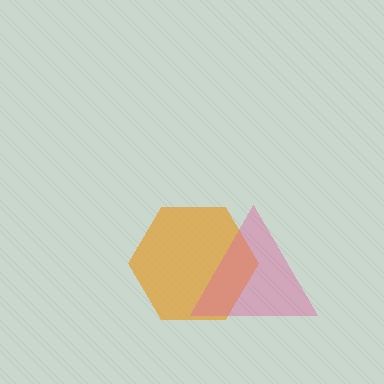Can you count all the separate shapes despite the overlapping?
Yes, there are 2 separate shapes.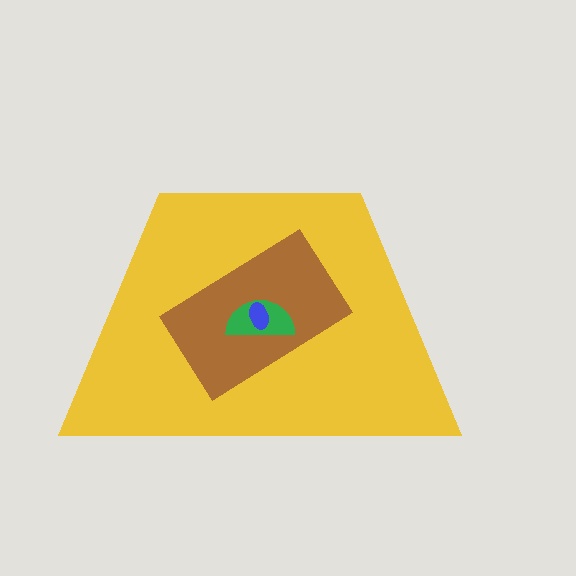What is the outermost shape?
The yellow trapezoid.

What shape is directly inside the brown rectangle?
The green semicircle.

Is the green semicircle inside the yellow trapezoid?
Yes.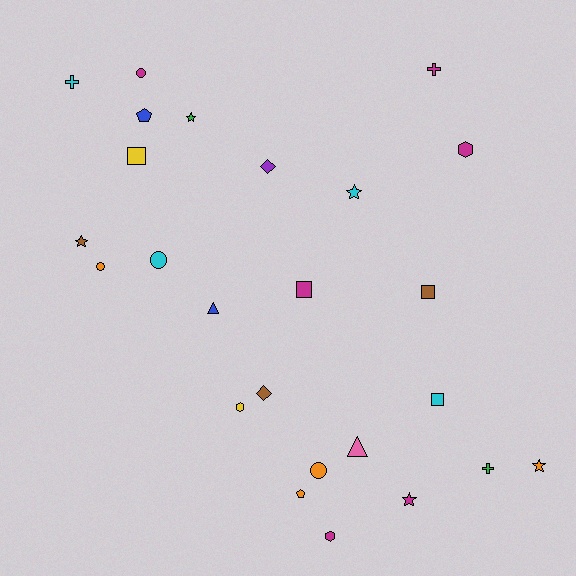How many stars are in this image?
There are 5 stars.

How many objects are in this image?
There are 25 objects.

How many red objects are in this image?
There are no red objects.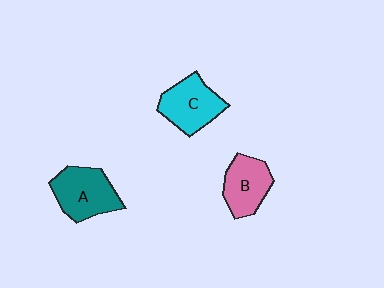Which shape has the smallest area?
Shape B (pink).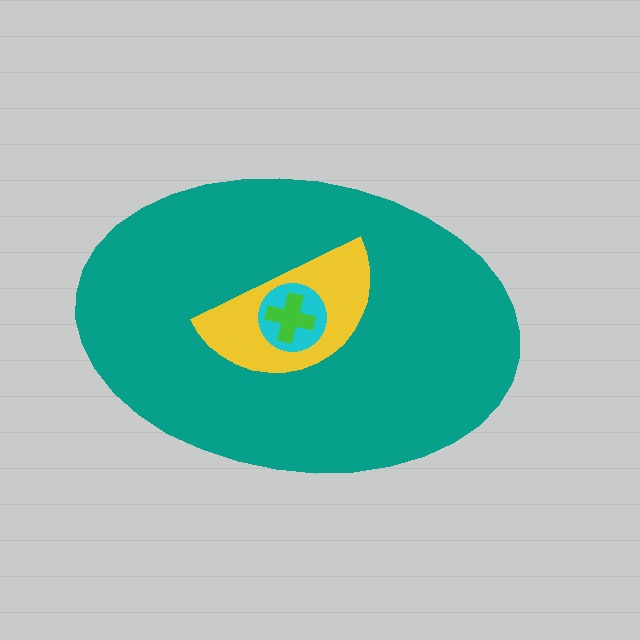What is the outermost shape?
The teal ellipse.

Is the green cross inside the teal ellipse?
Yes.